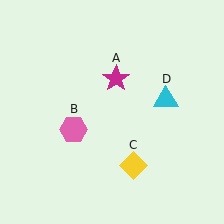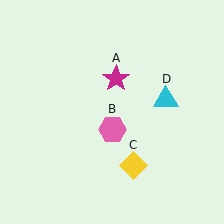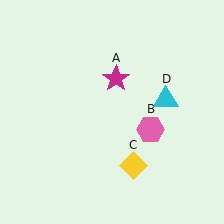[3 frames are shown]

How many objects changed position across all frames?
1 object changed position: pink hexagon (object B).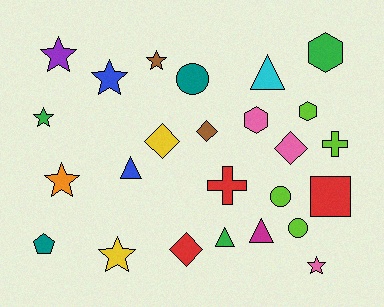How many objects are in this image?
There are 25 objects.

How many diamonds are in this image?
There are 4 diamonds.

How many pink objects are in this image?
There are 3 pink objects.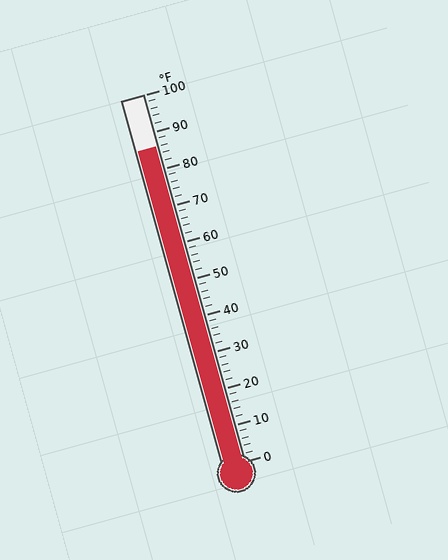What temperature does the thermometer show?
The thermometer shows approximately 86°F.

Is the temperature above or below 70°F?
The temperature is above 70°F.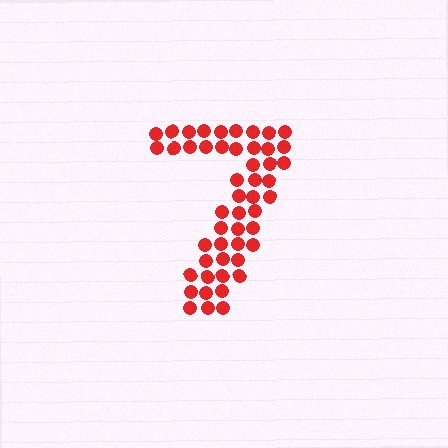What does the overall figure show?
The overall figure shows the digit 7.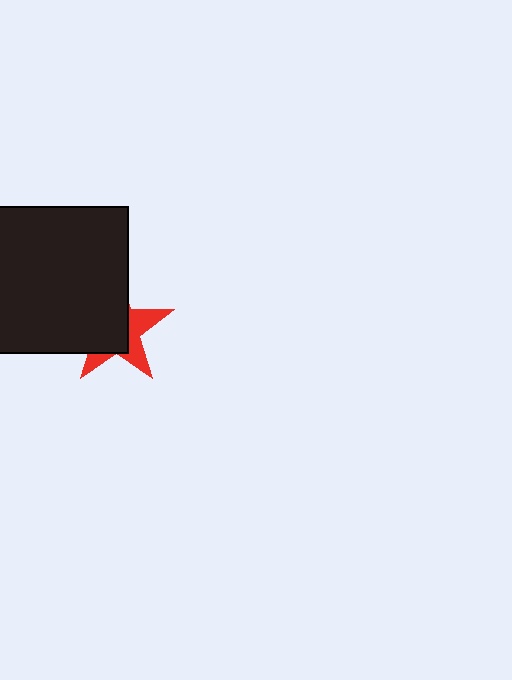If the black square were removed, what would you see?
You would see the complete red star.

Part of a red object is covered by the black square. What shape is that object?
It is a star.